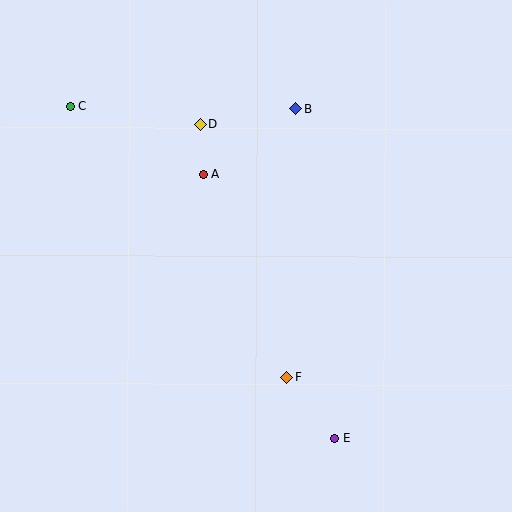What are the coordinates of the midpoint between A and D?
The midpoint between A and D is at (202, 149).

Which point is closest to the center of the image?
Point A at (204, 174) is closest to the center.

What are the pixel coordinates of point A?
Point A is at (204, 174).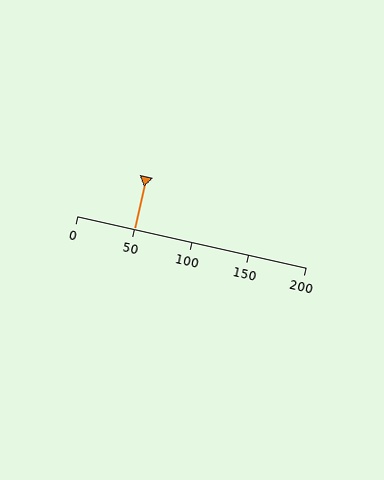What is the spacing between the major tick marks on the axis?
The major ticks are spaced 50 apart.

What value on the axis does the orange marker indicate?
The marker indicates approximately 50.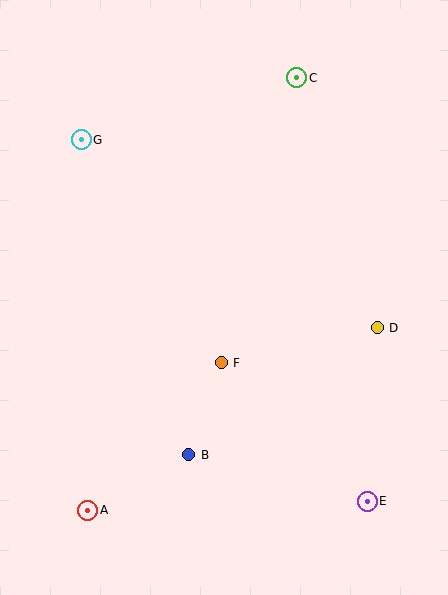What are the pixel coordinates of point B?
Point B is at (189, 455).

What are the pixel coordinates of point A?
Point A is at (88, 510).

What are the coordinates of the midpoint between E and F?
The midpoint between E and F is at (294, 432).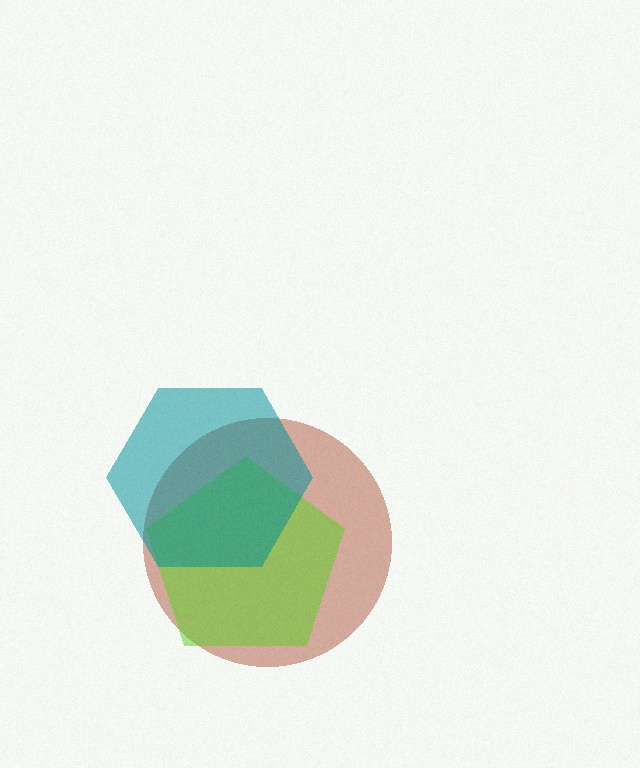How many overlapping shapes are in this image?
There are 3 overlapping shapes in the image.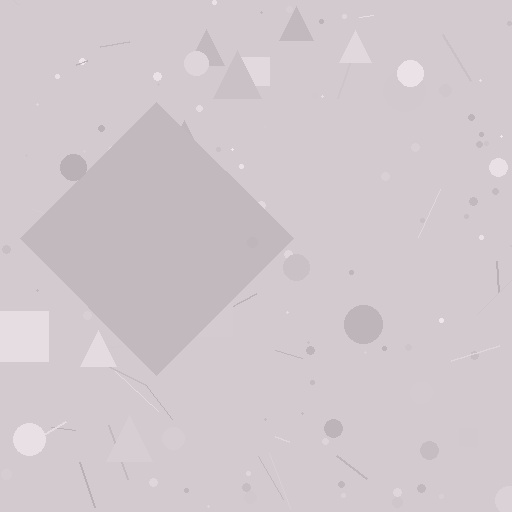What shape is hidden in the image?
A diamond is hidden in the image.